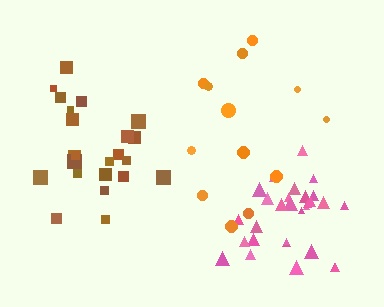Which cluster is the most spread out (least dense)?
Orange.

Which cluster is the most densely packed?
Pink.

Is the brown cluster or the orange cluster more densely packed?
Brown.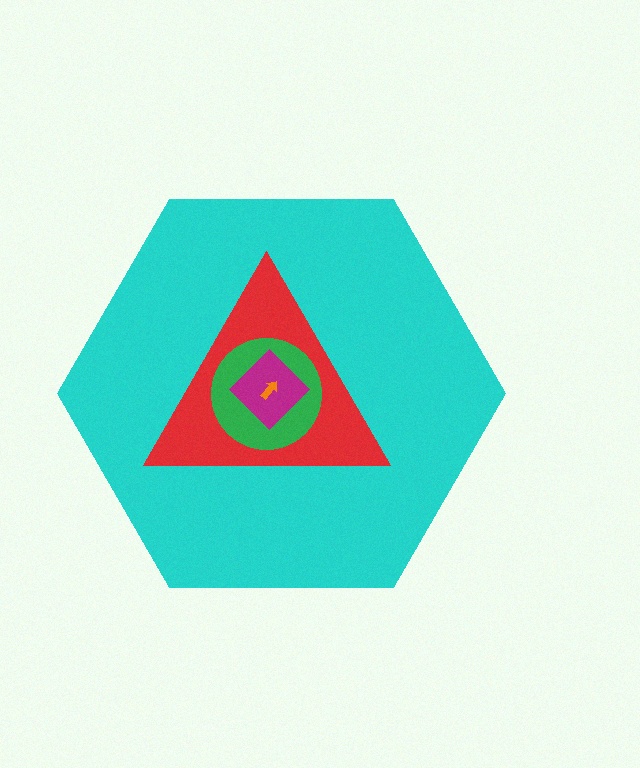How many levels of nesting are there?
5.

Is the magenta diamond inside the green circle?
Yes.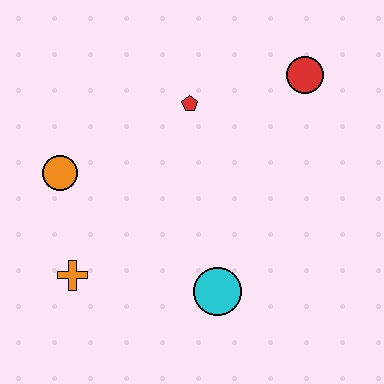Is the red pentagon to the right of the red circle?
No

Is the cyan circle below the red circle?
Yes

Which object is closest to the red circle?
The red pentagon is closest to the red circle.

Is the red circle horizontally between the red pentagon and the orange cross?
No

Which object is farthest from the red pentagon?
The orange cross is farthest from the red pentagon.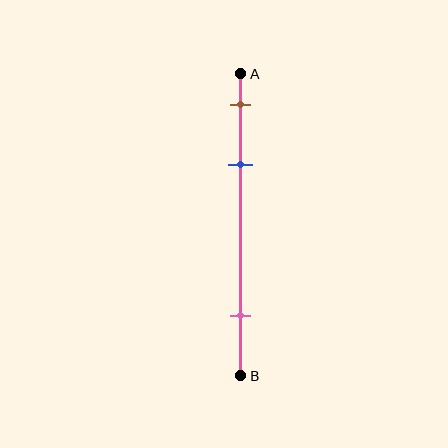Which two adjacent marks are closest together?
The brown and blue marks are the closest adjacent pair.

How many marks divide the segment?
There are 3 marks dividing the segment.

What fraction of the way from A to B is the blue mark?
The blue mark is approximately 30% (0.3) of the way from A to B.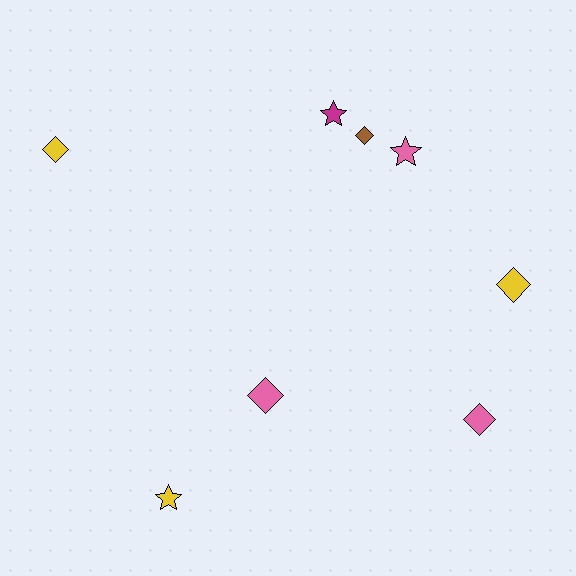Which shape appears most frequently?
Diamond, with 5 objects.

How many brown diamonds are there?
There is 1 brown diamond.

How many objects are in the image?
There are 8 objects.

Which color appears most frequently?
Pink, with 3 objects.